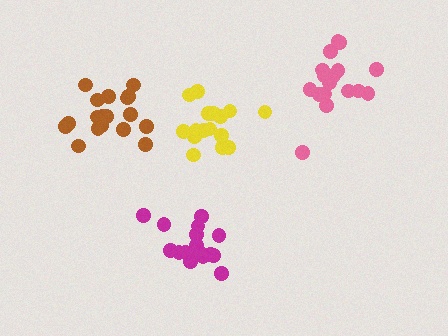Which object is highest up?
The pink cluster is topmost.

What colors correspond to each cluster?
The clusters are colored: pink, magenta, yellow, brown.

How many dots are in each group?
Group 1: 18 dots, Group 2: 16 dots, Group 3: 17 dots, Group 4: 18 dots (69 total).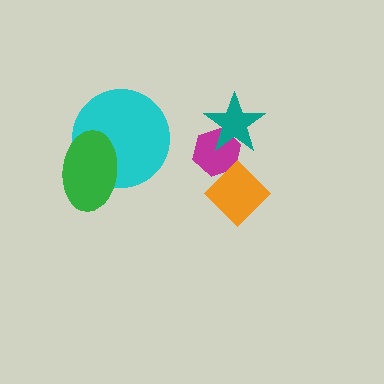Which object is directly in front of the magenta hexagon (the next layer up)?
The orange diamond is directly in front of the magenta hexagon.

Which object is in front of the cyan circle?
The green ellipse is in front of the cyan circle.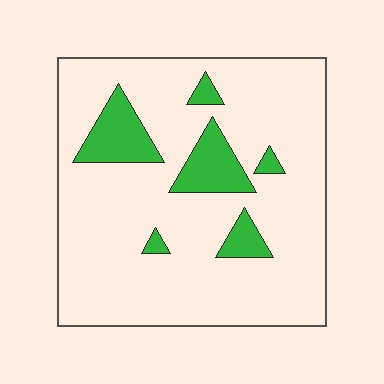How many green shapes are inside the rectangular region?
6.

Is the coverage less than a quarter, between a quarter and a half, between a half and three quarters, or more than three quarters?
Less than a quarter.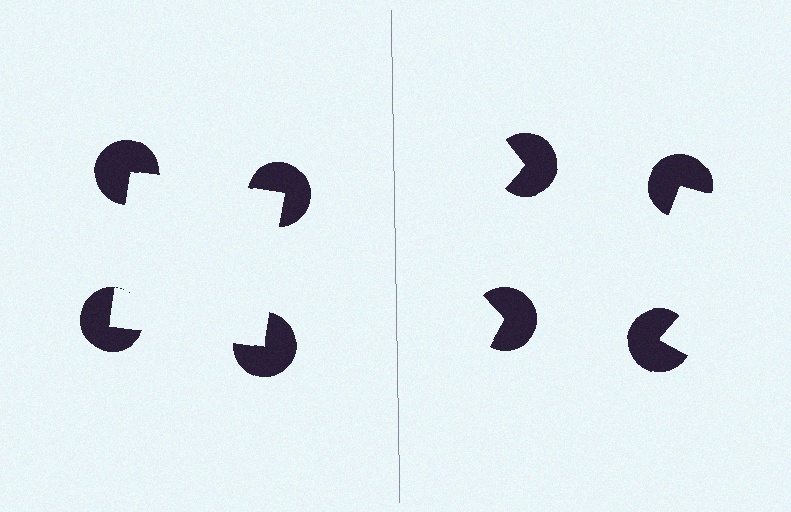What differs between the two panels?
The pac-man discs are positioned identically on both sides; only the wedge orientations differ. On the left they align to a square; on the right they are misaligned.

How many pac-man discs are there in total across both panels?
8 — 4 on each side.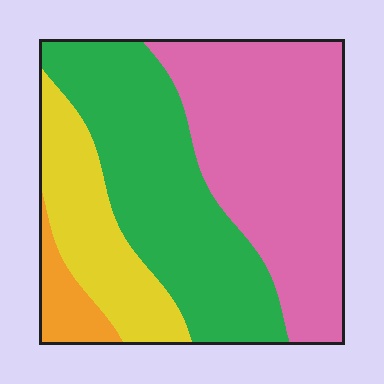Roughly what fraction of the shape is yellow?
Yellow takes up about one sixth (1/6) of the shape.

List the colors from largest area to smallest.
From largest to smallest: pink, green, yellow, orange.